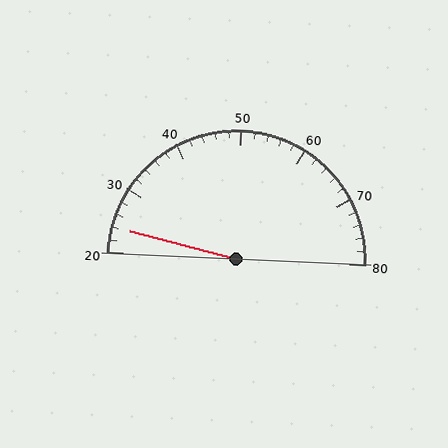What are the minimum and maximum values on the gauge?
The gauge ranges from 20 to 80.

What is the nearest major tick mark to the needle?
The nearest major tick mark is 20.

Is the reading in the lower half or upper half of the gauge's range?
The reading is in the lower half of the range (20 to 80).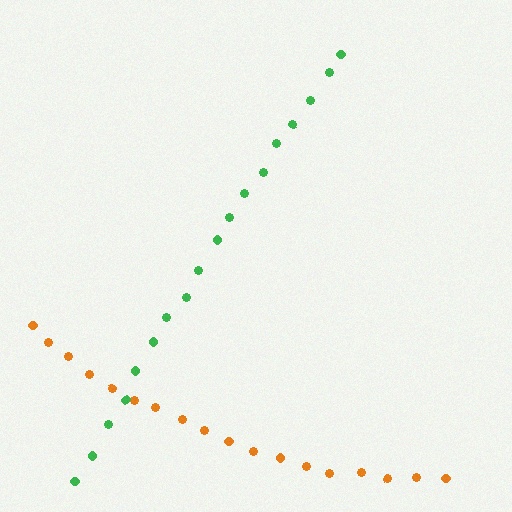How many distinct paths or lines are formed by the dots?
There are 2 distinct paths.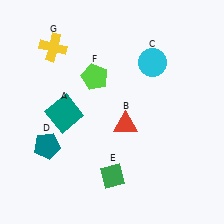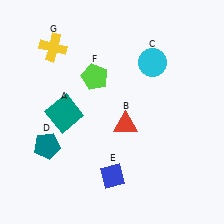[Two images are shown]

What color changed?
The diamond (E) changed from green in Image 1 to blue in Image 2.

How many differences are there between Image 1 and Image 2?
There is 1 difference between the two images.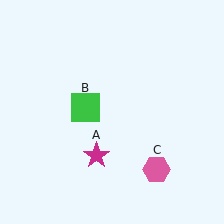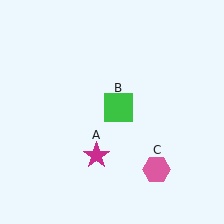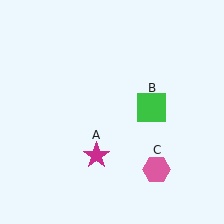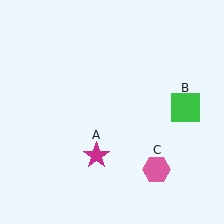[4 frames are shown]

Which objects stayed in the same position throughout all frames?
Magenta star (object A) and pink hexagon (object C) remained stationary.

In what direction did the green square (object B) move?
The green square (object B) moved right.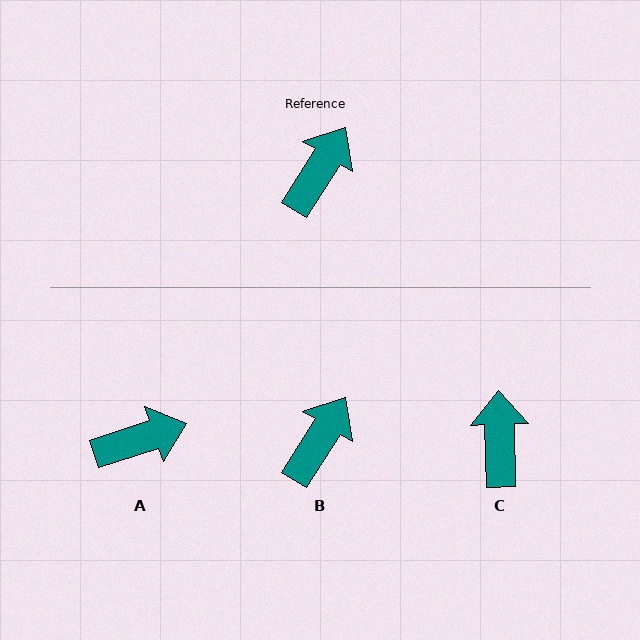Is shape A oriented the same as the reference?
No, it is off by about 40 degrees.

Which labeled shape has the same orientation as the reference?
B.